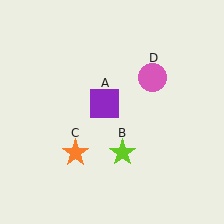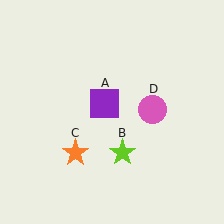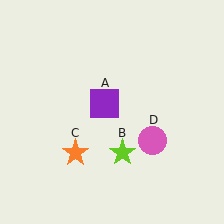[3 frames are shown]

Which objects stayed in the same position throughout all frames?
Purple square (object A) and lime star (object B) and orange star (object C) remained stationary.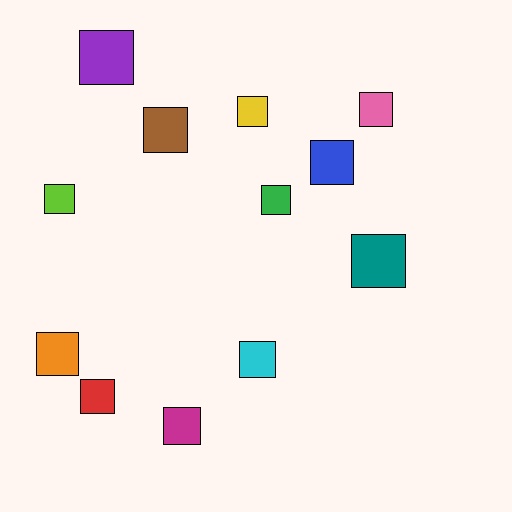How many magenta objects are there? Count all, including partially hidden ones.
There is 1 magenta object.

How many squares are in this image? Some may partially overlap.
There are 12 squares.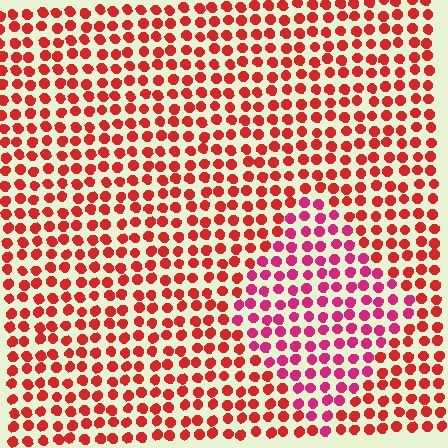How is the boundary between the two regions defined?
The boundary is defined purely by a slight shift in hue (about 30 degrees). Spacing, size, and orientation are identical on both sides.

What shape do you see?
I see a diamond.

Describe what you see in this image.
The image is filled with small red elements in a uniform arrangement. A diamond-shaped region is visible where the elements are tinted to a slightly different hue, forming a subtle color boundary.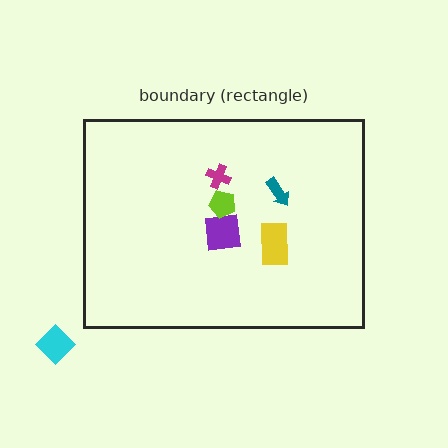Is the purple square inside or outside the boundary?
Inside.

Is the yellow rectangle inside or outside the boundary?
Inside.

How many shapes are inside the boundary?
5 inside, 1 outside.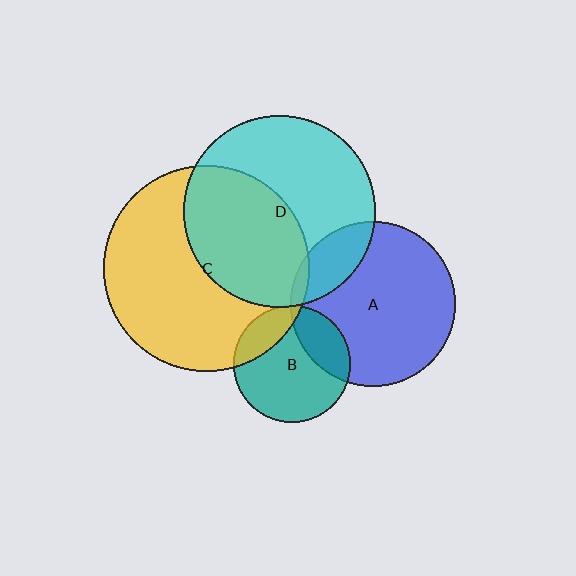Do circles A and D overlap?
Yes.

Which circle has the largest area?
Circle C (yellow).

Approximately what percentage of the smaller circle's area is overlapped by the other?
Approximately 20%.